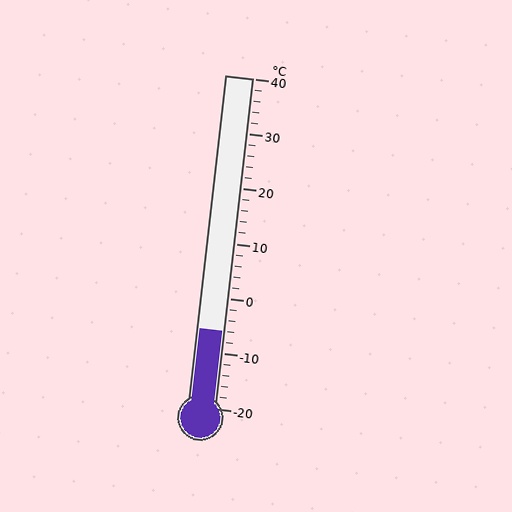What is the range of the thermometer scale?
The thermometer scale ranges from -20°C to 40°C.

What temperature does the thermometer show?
The thermometer shows approximately -6°C.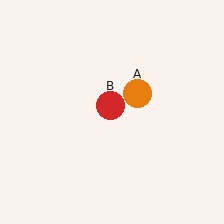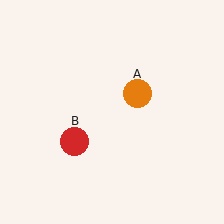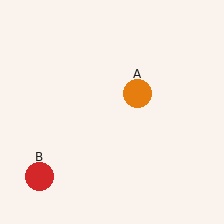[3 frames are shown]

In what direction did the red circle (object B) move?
The red circle (object B) moved down and to the left.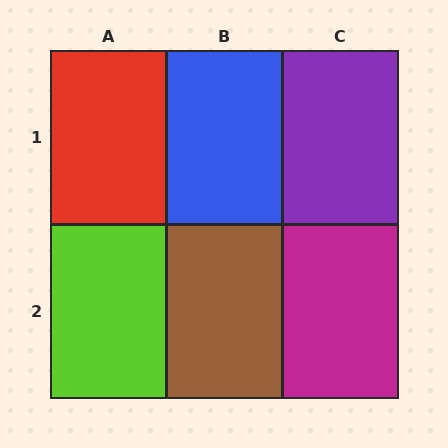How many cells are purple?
1 cell is purple.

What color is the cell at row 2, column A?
Lime.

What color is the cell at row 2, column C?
Magenta.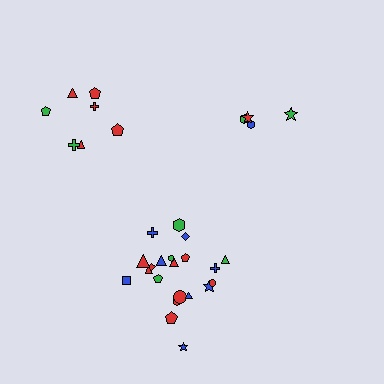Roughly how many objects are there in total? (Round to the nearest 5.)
Roughly 35 objects in total.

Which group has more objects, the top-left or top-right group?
The top-left group.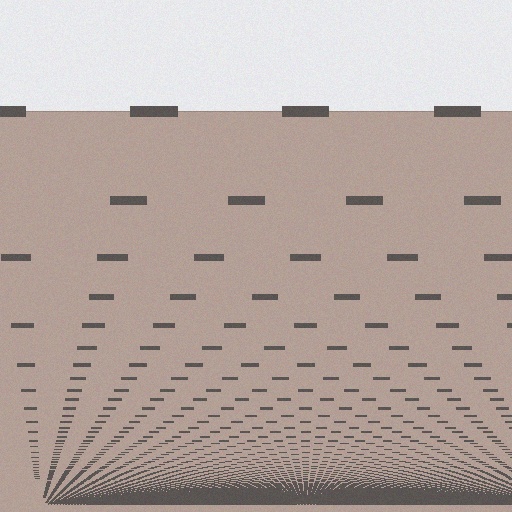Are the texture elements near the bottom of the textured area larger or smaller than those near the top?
Smaller. The gradient is inverted — elements near the bottom are smaller and denser.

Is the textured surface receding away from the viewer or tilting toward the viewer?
The surface appears to tilt toward the viewer. Texture elements get larger and sparser toward the top.